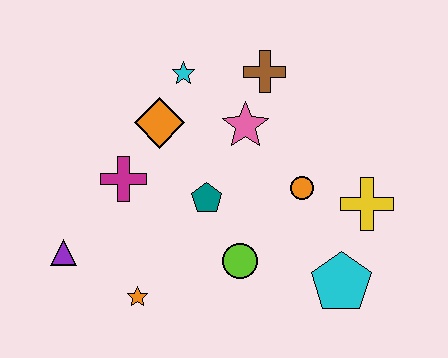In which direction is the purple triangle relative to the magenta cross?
The purple triangle is below the magenta cross.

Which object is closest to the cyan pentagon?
The yellow cross is closest to the cyan pentagon.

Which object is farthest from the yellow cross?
The purple triangle is farthest from the yellow cross.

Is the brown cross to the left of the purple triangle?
No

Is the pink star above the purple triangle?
Yes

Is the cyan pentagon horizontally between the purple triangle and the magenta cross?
No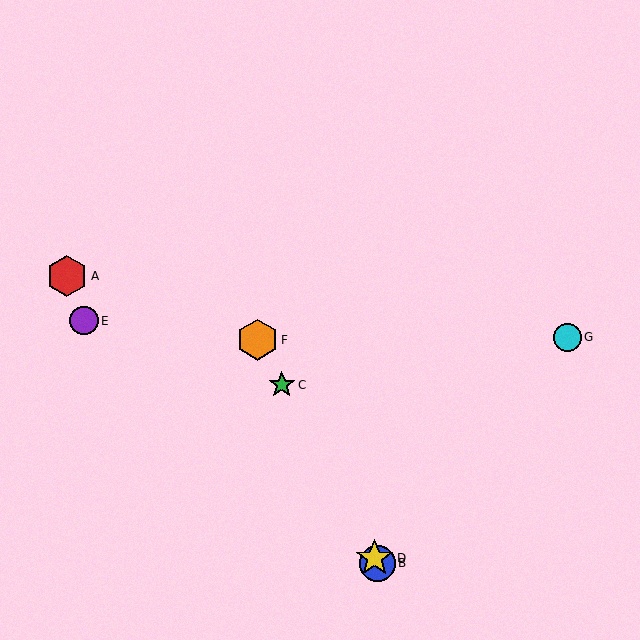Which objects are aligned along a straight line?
Objects B, C, D, F are aligned along a straight line.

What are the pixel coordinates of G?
Object G is at (568, 337).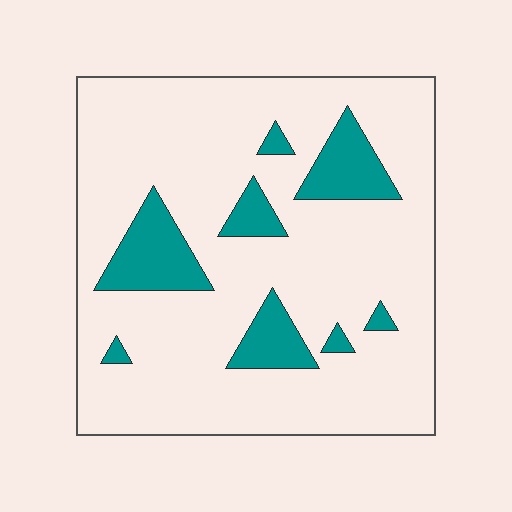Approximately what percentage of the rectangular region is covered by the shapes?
Approximately 15%.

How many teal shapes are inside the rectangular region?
8.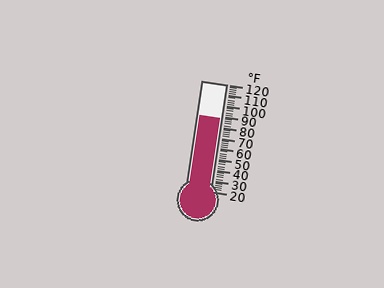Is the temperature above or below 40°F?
The temperature is above 40°F.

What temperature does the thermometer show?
The thermometer shows approximately 88°F.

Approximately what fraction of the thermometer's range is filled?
The thermometer is filled to approximately 70% of its range.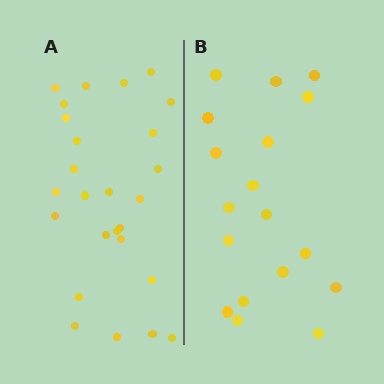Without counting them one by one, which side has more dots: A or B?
Region A (the left region) has more dots.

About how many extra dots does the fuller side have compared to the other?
Region A has roughly 8 or so more dots than region B.